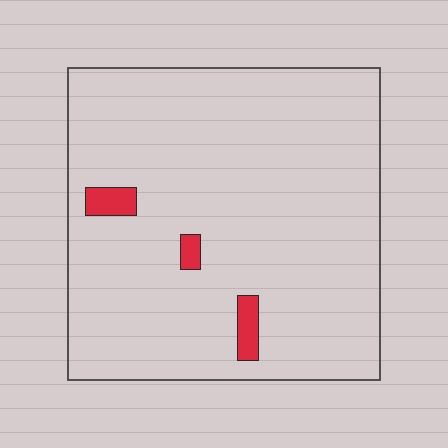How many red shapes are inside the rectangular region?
3.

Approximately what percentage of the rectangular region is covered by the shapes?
Approximately 5%.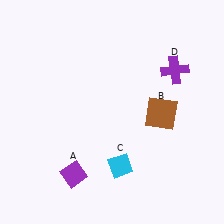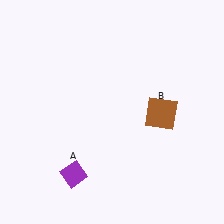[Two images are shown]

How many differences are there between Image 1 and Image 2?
There are 2 differences between the two images.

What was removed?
The cyan diamond (C), the purple cross (D) were removed in Image 2.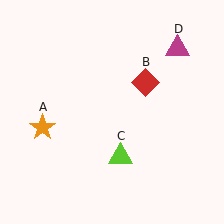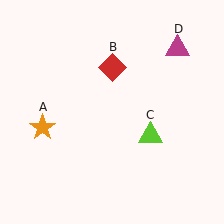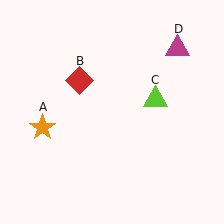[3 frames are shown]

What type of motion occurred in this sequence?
The red diamond (object B), lime triangle (object C) rotated counterclockwise around the center of the scene.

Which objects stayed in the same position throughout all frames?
Orange star (object A) and magenta triangle (object D) remained stationary.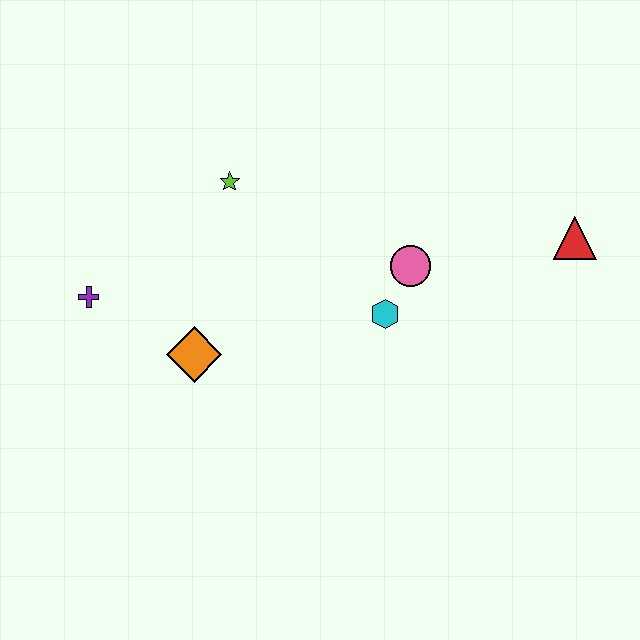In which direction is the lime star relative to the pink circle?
The lime star is to the left of the pink circle.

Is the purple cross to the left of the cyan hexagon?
Yes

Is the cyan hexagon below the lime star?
Yes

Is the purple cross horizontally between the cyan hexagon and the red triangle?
No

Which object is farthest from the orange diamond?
The red triangle is farthest from the orange diamond.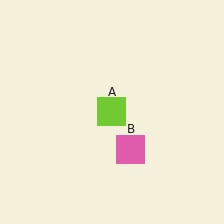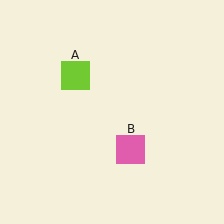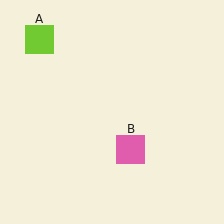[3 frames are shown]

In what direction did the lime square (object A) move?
The lime square (object A) moved up and to the left.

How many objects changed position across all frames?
1 object changed position: lime square (object A).